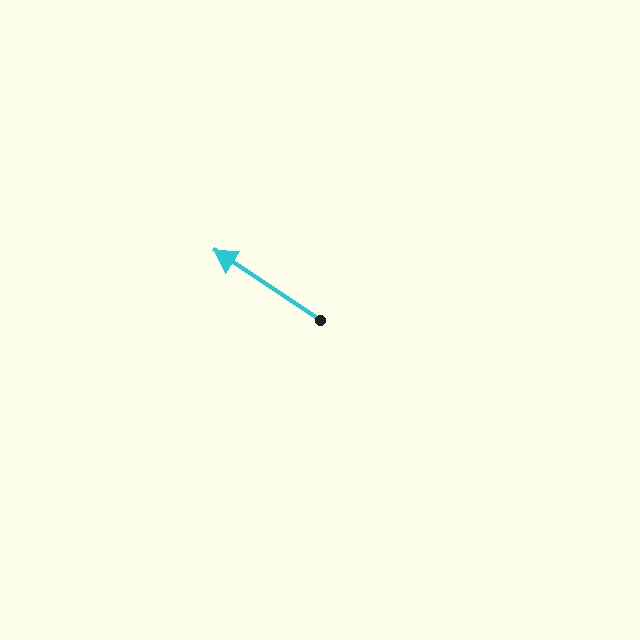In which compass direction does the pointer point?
Northwest.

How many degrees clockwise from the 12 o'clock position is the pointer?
Approximately 303 degrees.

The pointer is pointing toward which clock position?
Roughly 10 o'clock.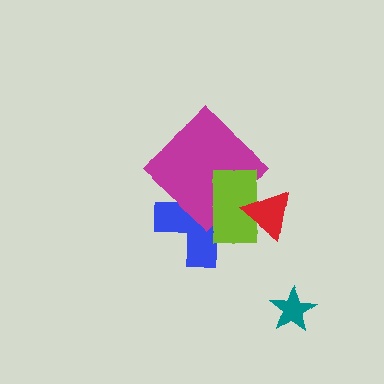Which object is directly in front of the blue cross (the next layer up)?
The magenta diamond is directly in front of the blue cross.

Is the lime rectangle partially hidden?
Yes, it is partially covered by another shape.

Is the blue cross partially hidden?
Yes, it is partially covered by another shape.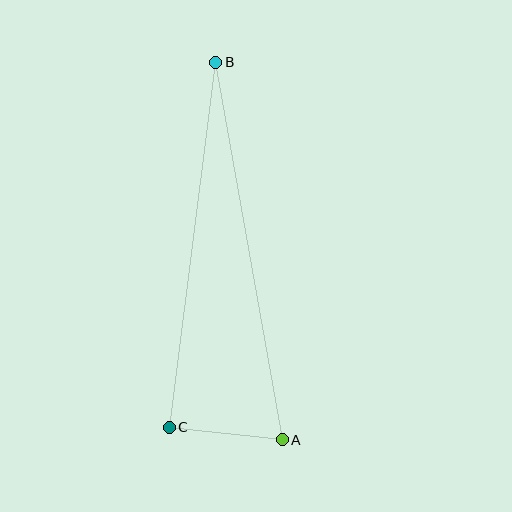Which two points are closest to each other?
Points A and C are closest to each other.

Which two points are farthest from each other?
Points A and B are farthest from each other.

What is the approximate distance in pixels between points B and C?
The distance between B and C is approximately 368 pixels.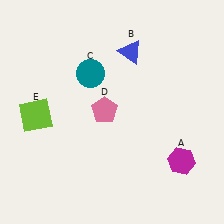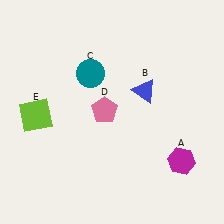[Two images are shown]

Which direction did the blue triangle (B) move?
The blue triangle (B) moved down.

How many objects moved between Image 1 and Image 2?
1 object moved between the two images.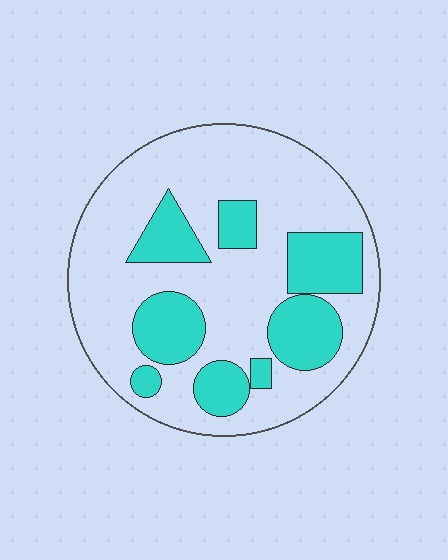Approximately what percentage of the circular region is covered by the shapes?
Approximately 30%.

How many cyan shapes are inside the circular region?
8.